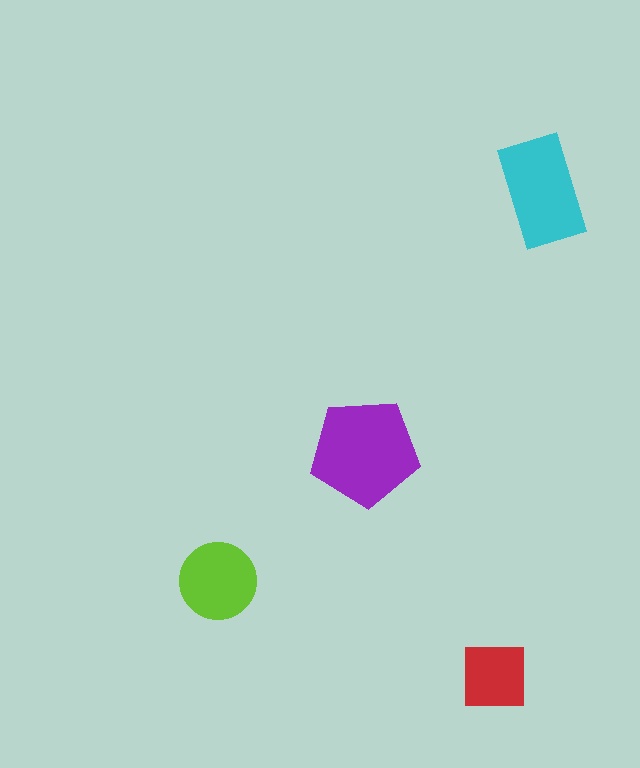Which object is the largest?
The purple pentagon.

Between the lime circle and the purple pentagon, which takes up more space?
The purple pentagon.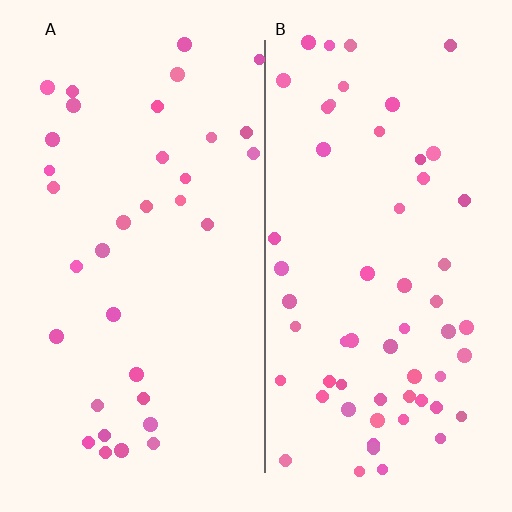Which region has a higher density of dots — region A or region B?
B (the right).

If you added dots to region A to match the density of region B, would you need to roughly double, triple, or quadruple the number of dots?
Approximately double.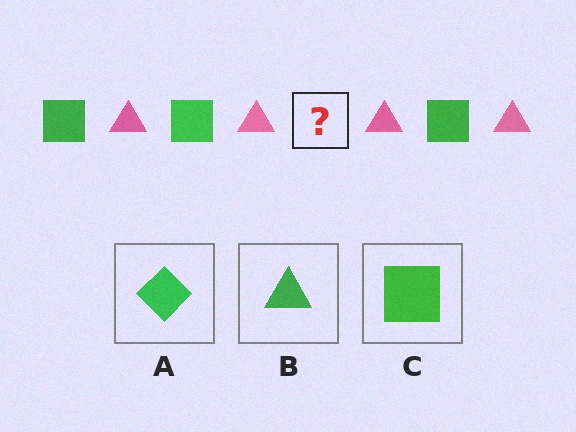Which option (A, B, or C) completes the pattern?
C.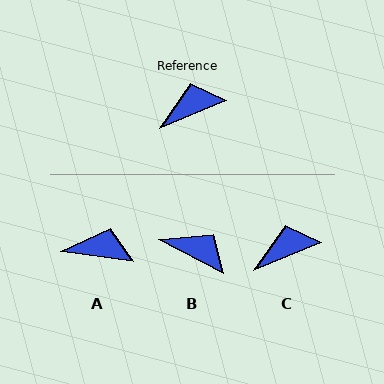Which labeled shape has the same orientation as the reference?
C.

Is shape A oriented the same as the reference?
No, it is off by about 29 degrees.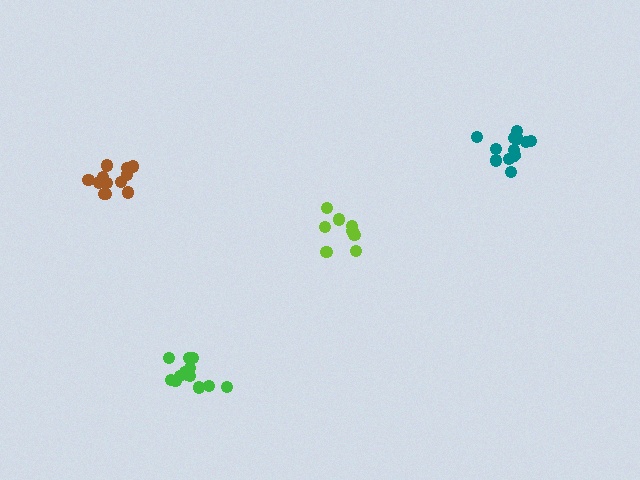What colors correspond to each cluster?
The clusters are colored: brown, lime, teal, green.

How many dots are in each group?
Group 1: 13 dots, Group 2: 8 dots, Group 3: 12 dots, Group 4: 13 dots (46 total).